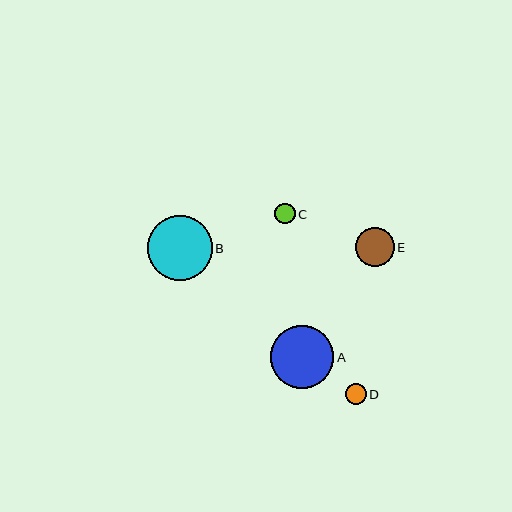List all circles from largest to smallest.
From largest to smallest: B, A, E, D, C.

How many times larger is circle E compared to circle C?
Circle E is approximately 1.9 times the size of circle C.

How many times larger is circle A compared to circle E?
Circle A is approximately 1.6 times the size of circle E.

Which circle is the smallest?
Circle C is the smallest with a size of approximately 21 pixels.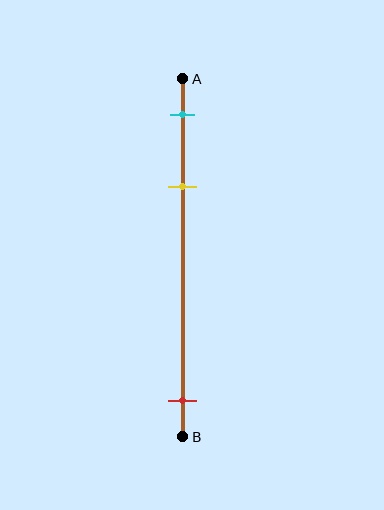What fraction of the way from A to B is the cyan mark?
The cyan mark is approximately 10% (0.1) of the way from A to B.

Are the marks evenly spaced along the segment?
No, the marks are not evenly spaced.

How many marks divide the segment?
There are 3 marks dividing the segment.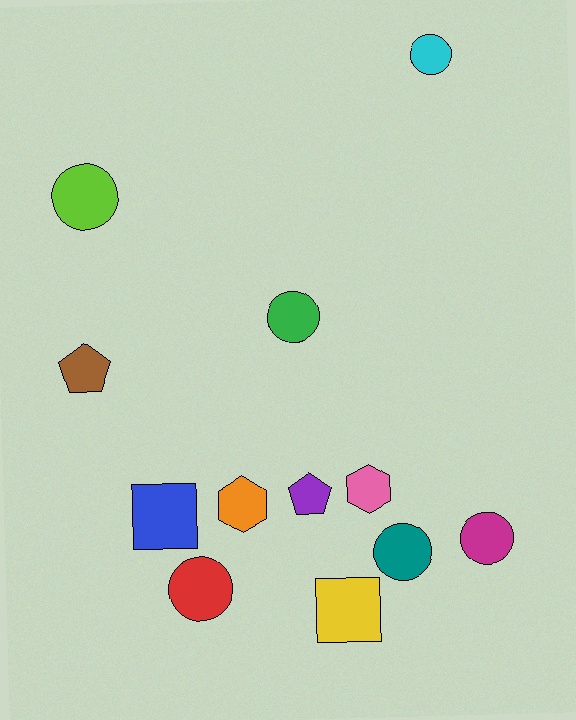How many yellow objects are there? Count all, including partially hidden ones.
There is 1 yellow object.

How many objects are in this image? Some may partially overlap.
There are 12 objects.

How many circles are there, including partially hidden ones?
There are 6 circles.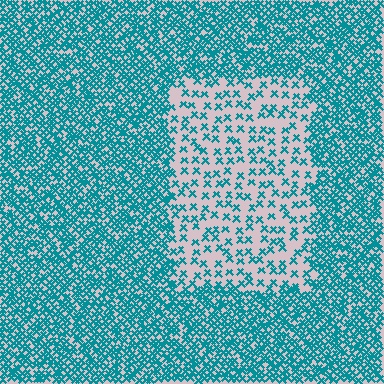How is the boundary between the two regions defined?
The boundary is defined by a change in element density (approximately 3.0x ratio). All elements are the same color, size, and shape.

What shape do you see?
I see a rectangle.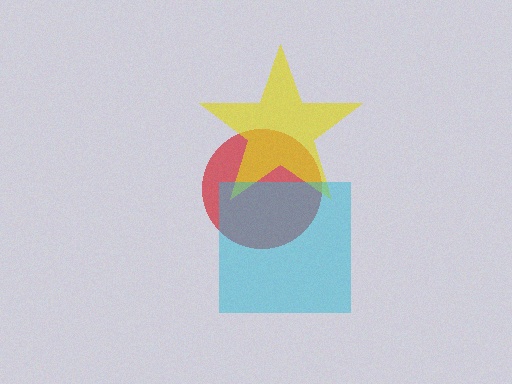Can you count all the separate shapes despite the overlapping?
Yes, there are 3 separate shapes.